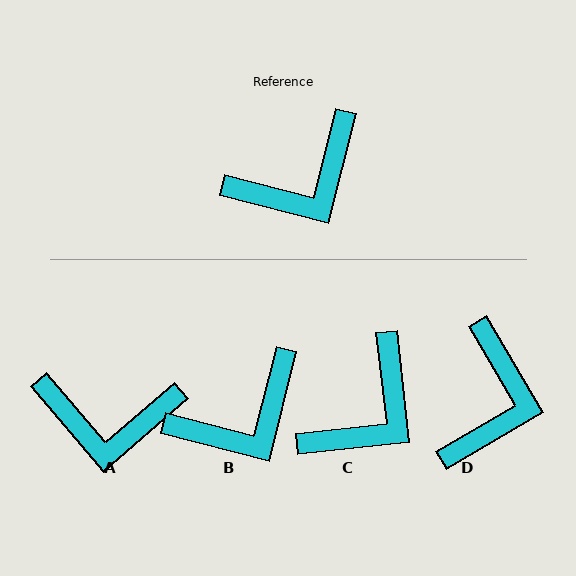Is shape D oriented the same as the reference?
No, it is off by about 45 degrees.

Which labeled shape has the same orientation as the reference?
B.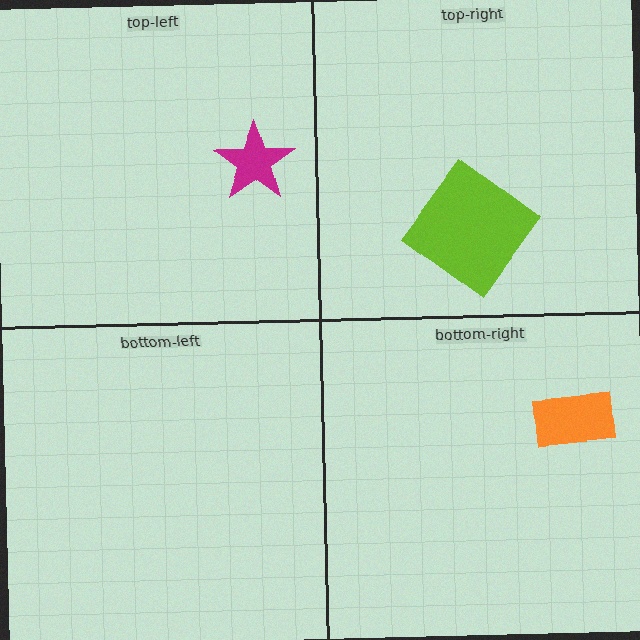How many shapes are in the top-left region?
1.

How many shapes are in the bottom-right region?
1.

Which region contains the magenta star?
The top-left region.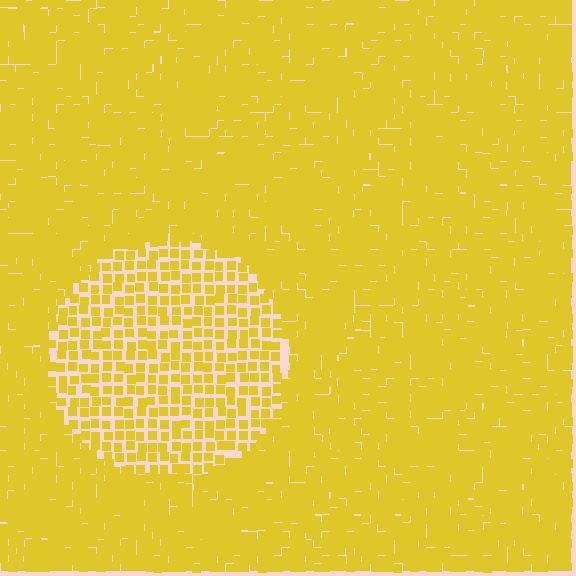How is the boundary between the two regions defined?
The boundary is defined by a change in element density (approximately 2.0x ratio). All elements are the same color, size, and shape.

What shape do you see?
I see a circle.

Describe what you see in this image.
The image contains small yellow elements arranged at two different densities. A circle-shaped region is visible where the elements are less densely packed than the surrounding area.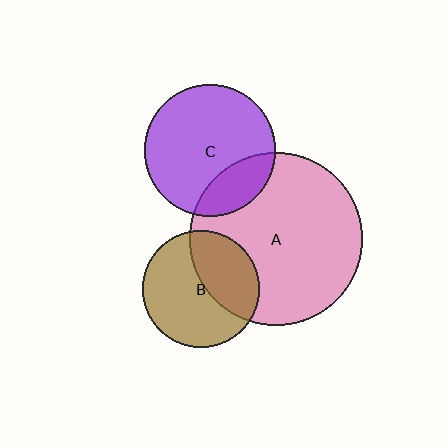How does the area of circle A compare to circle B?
Approximately 2.2 times.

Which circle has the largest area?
Circle A (pink).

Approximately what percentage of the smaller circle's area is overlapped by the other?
Approximately 40%.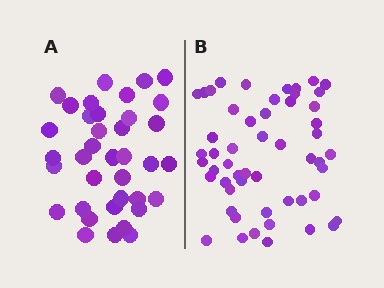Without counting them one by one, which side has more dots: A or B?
Region B (the right region) has more dots.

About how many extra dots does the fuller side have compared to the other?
Region B has approximately 15 more dots than region A.